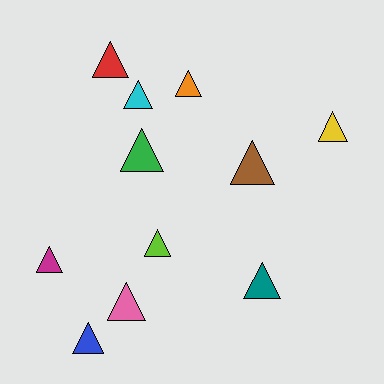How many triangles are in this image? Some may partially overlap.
There are 11 triangles.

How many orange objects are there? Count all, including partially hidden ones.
There is 1 orange object.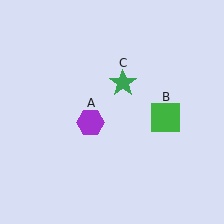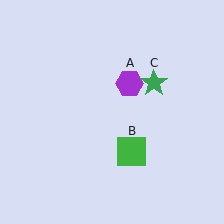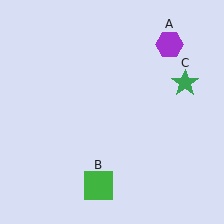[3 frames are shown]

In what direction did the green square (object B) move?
The green square (object B) moved down and to the left.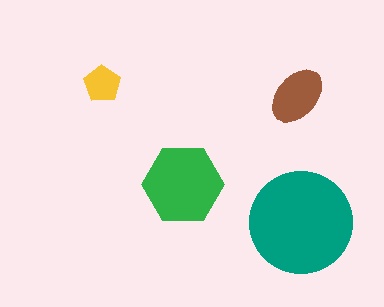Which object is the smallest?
The yellow pentagon.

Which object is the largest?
The teal circle.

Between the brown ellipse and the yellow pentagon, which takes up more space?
The brown ellipse.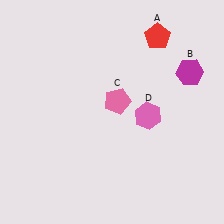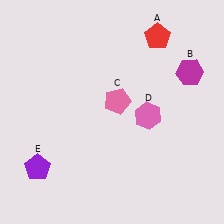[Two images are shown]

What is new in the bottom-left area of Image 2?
A purple pentagon (E) was added in the bottom-left area of Image 2.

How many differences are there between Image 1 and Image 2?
There is 1 difference between the two images.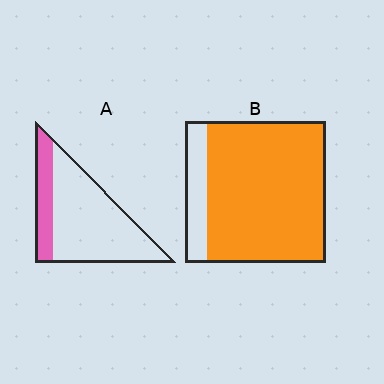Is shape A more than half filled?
No.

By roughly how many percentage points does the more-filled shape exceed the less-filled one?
By roughly 60 percentage points (B over A).